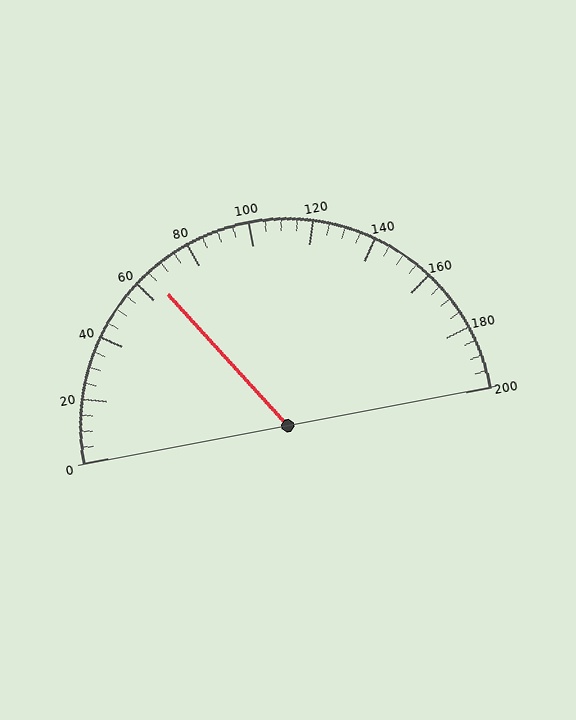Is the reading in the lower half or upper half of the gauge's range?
The reading is in the lower half of the range (0 to 200).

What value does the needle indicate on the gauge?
The needle indicates approximately 65.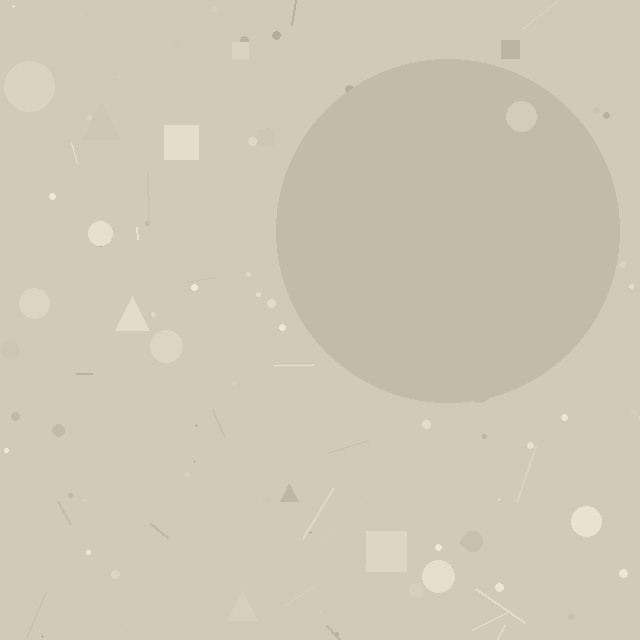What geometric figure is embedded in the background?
A circle is embedded in the background.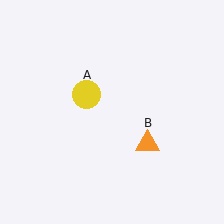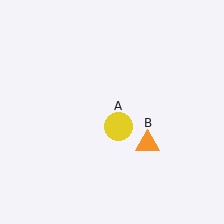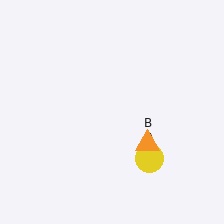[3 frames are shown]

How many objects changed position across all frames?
1 object changed position: yellow circle (object A).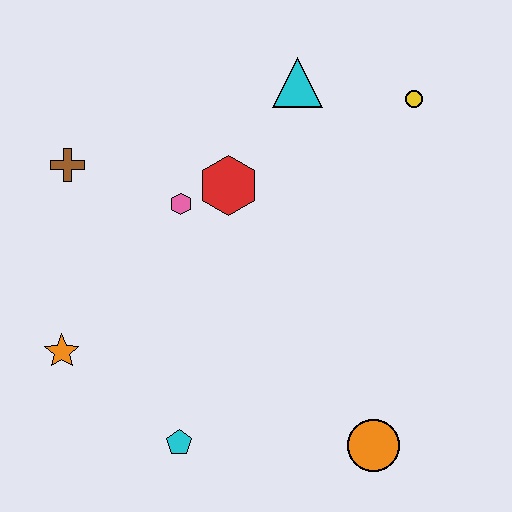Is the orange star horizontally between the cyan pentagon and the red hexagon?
No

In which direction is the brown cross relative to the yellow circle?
The brown cross is to the left of the yellow circle.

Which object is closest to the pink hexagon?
The red hexagon is closest to the pink hexagon.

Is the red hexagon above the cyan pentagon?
Yes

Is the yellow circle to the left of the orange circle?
No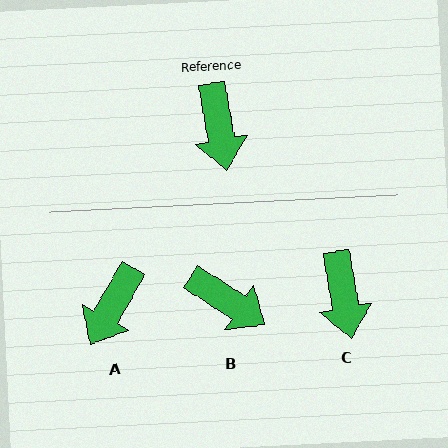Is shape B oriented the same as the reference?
No, it is off by about 47 degrees.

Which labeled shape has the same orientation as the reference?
C.